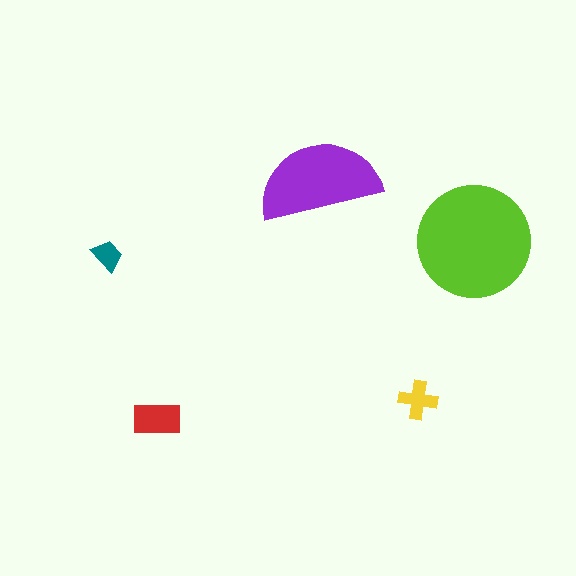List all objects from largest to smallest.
The lime circle, the purple semicircle, the red rectangle, the yellow cross, the teal trapezoid.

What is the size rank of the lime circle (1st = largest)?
1st.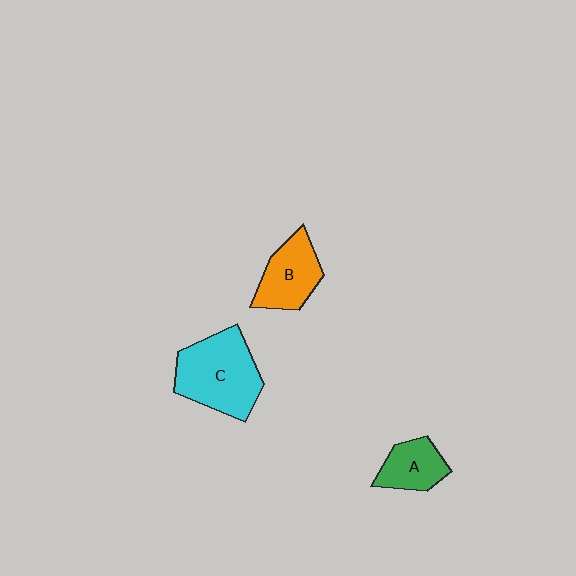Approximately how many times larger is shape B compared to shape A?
Approximately 1.3 times.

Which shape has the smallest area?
Shape A (green).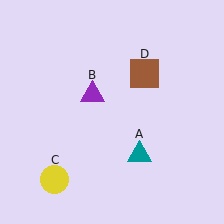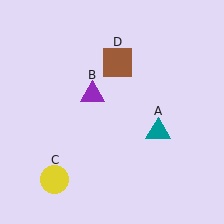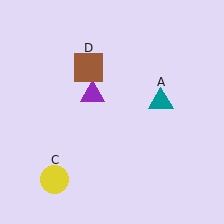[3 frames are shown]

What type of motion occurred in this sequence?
The teal triangle (object A), brown square (object D) rotated counterclockwise around the center of the scene.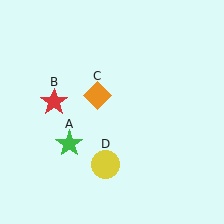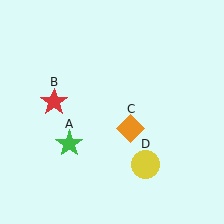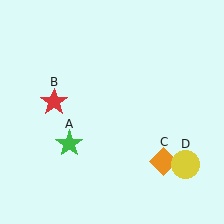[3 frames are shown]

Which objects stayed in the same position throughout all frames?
Green star (object A) and red star (object B) remained stationary.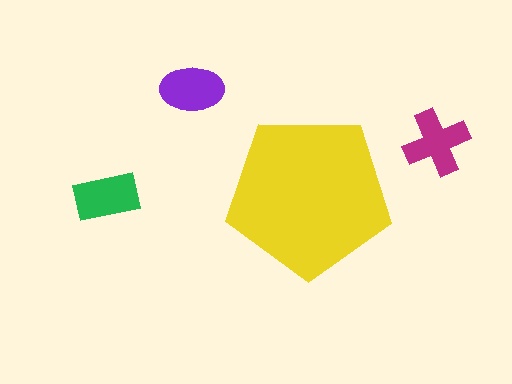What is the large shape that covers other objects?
A yellow pentagon.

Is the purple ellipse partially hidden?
No, the purple ellipse is fully visible.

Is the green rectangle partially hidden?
No, the green rectangle is fully visible.